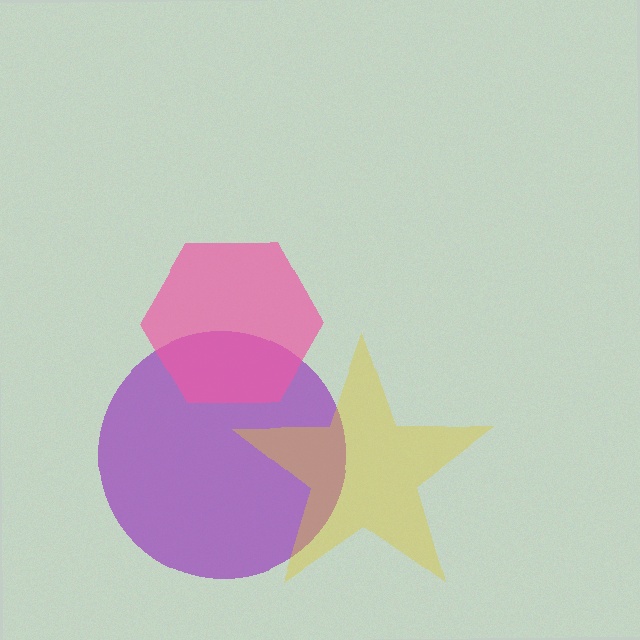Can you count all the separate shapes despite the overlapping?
Yes, there are 3 separate shapes.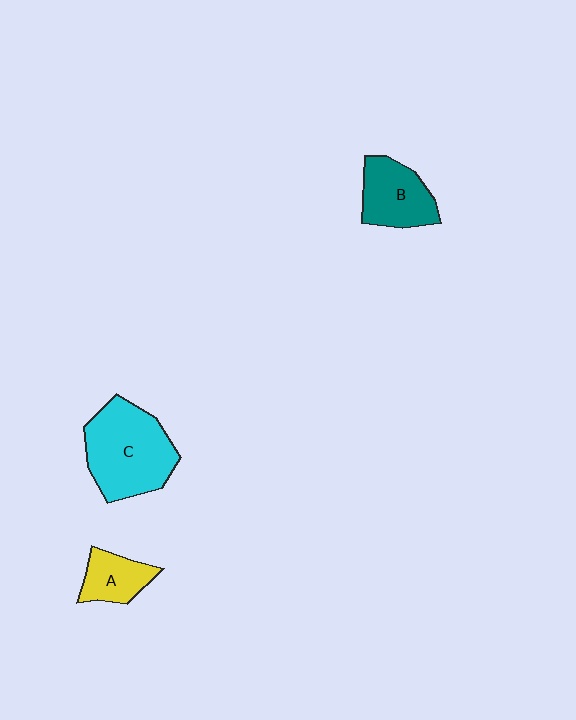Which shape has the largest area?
Shape C (cyan).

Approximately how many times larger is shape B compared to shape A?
Approximately 1.5 times.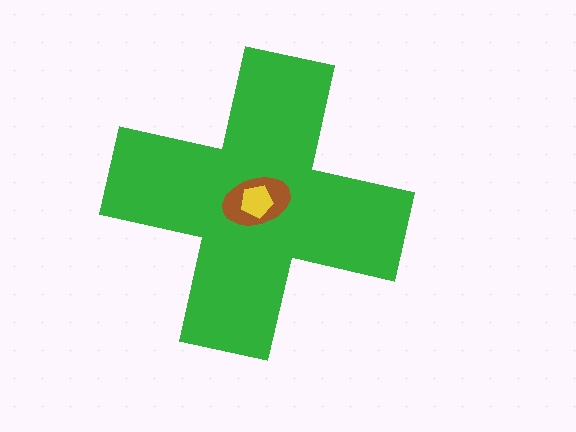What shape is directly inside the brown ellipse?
The yellow pentagon.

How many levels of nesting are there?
3.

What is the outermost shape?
The green cross.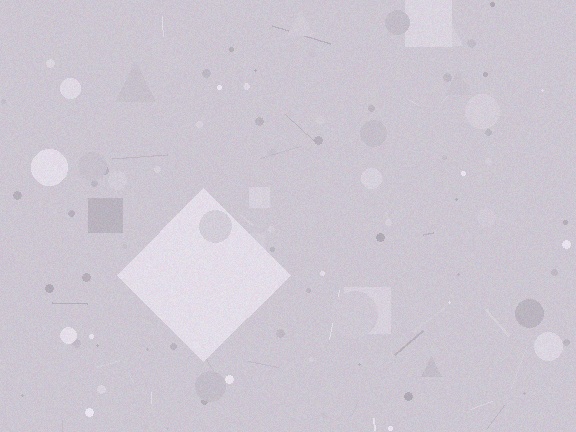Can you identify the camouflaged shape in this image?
The camouflaged shape is a diamond.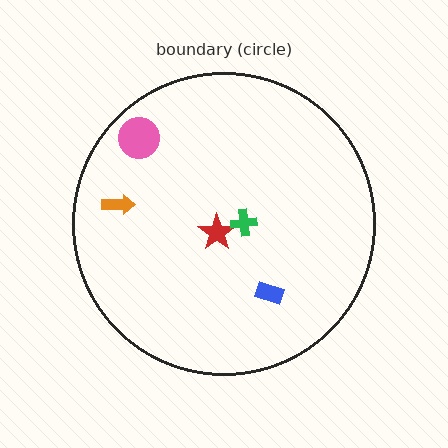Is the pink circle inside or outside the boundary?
Inside.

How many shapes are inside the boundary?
5 inside, 0 outside.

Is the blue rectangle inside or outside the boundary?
Inside.